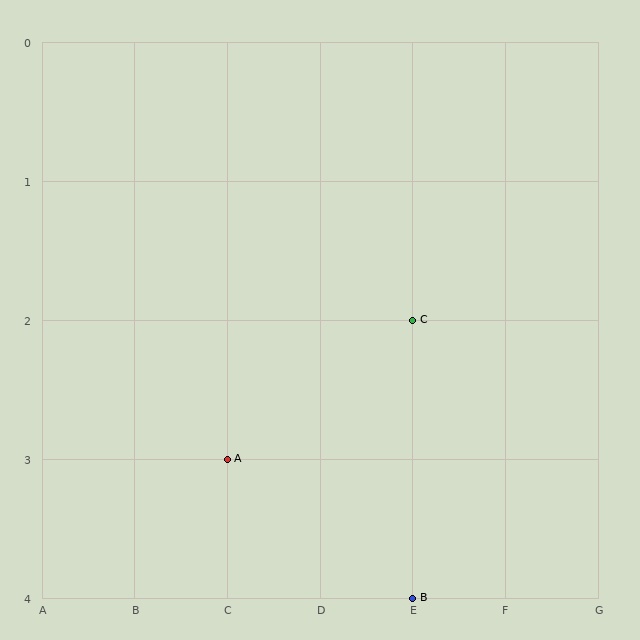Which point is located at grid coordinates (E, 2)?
Point C is at (E, 2).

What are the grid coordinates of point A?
Point A is at grid coordinates (C, 3).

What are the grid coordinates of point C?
Point C is at grid coordinates (E, 2).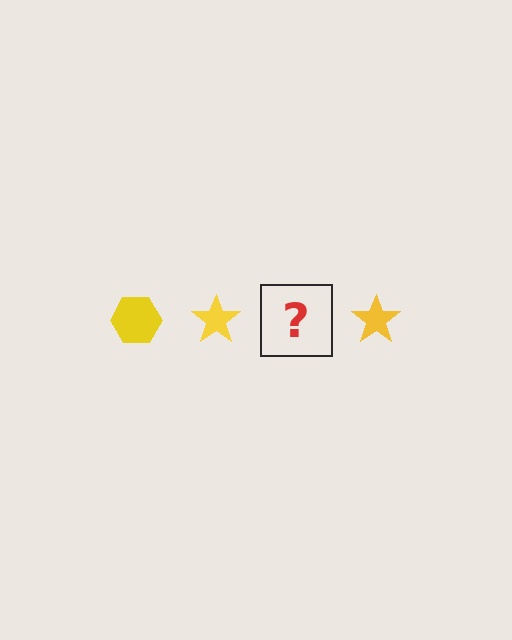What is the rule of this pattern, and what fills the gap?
The rule is that the pattern cycles through hexagon, star shapes in yellow. The gap should be filled with a yellow hexagon.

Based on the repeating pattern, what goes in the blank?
The blank should be a yellow hexagon.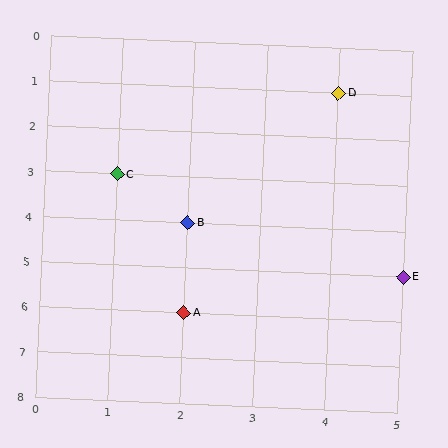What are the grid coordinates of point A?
Point A is at grid coordinates (2, 6).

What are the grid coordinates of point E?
Point E is at grid coordinates (5, 5).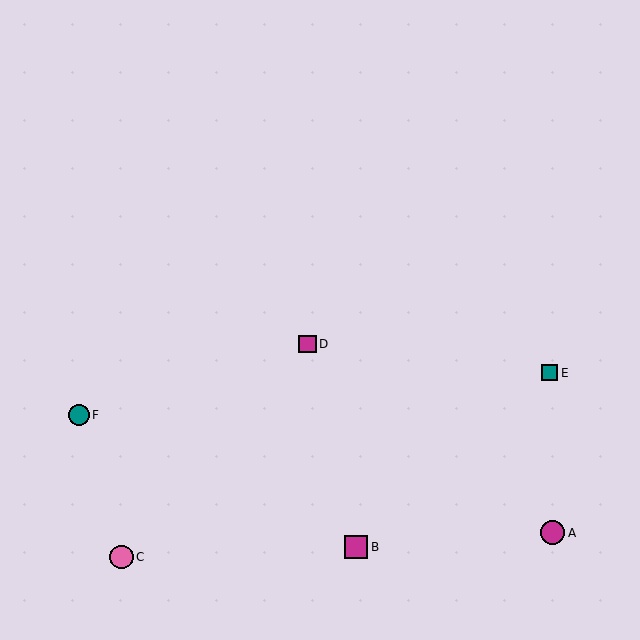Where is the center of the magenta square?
The center of the magenta square is at (356, 547).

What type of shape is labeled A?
Shape A is a magenta circle.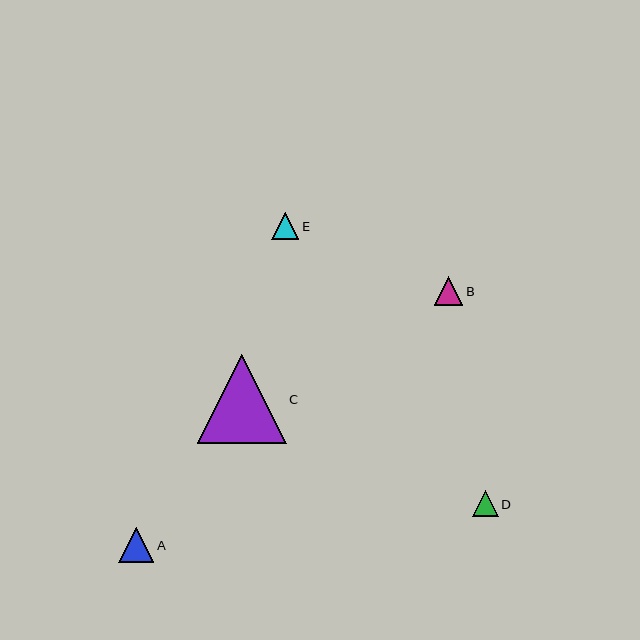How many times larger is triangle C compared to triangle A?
Triangle C is approximately 2.5 times the size of triangle A.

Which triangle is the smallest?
Triangle D is the smallest with a size of approximately 26 pixels.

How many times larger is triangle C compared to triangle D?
Triangle C is approximately 3.4 times the size of triangle D.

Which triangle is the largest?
Triangle C is the largest with a size of approximately 89 pixels.